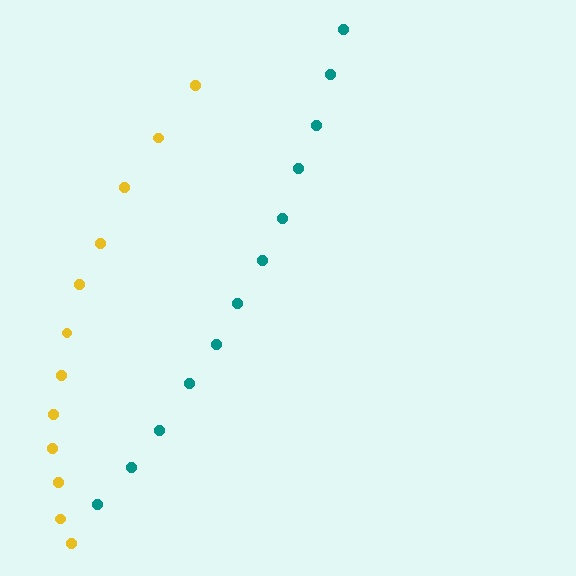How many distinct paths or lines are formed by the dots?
There are 2 distinct paths.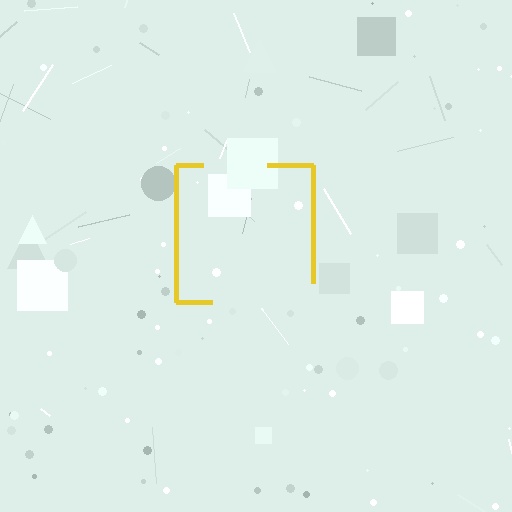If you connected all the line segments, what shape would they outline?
They would outline a square.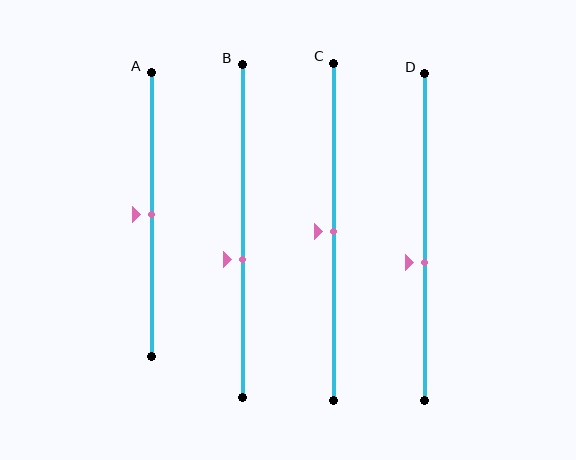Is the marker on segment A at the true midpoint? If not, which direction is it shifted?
Yes, the marker on segment A is at the true midpoint.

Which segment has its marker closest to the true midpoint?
Segment A has its marker closest to the true midpoint.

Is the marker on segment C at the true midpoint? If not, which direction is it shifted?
Yes, the marker on segment C is at the true midpoint.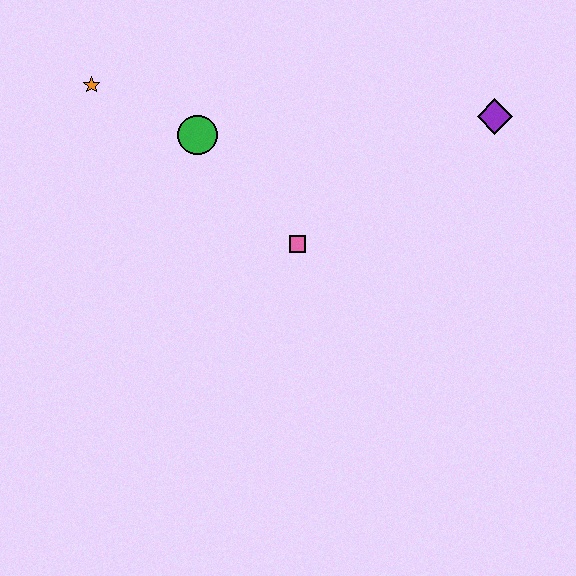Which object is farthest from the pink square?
The orange star is farthest from the pink square.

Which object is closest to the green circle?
The orange star is closest to the green circle.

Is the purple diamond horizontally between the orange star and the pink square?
No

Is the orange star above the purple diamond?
Yes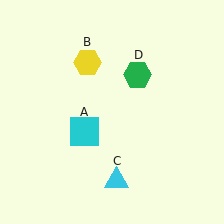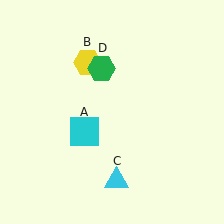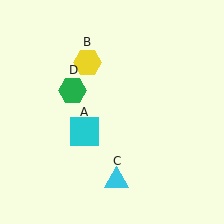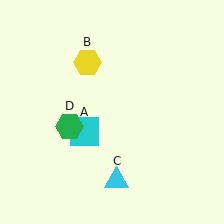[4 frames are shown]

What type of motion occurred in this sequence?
The green hexagon (object D) rotated counterclockwise around the center of the scene.